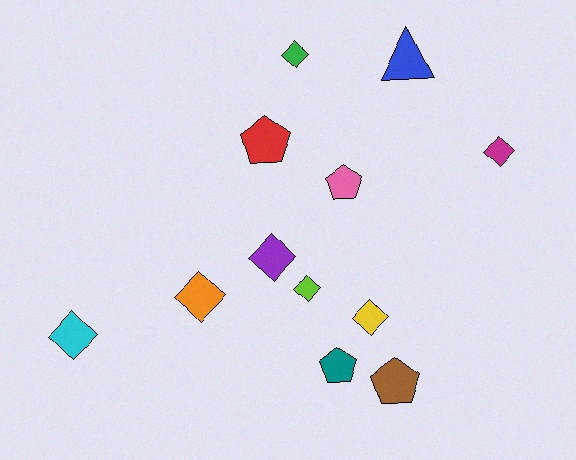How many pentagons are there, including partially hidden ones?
There are 4 pentagons.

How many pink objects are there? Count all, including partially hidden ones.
There is 1 pink object.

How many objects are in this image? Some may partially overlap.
There are 12 objects.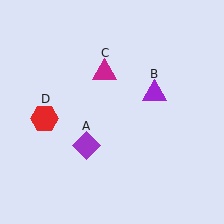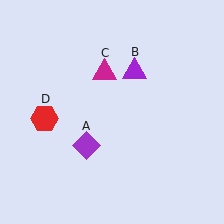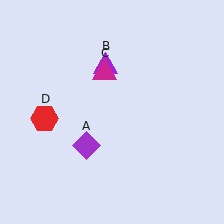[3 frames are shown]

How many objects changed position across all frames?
1 object changed position: purple triangle (object B).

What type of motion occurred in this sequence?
The purple triangle (object B) rotated counterclockwise around the center of the scene.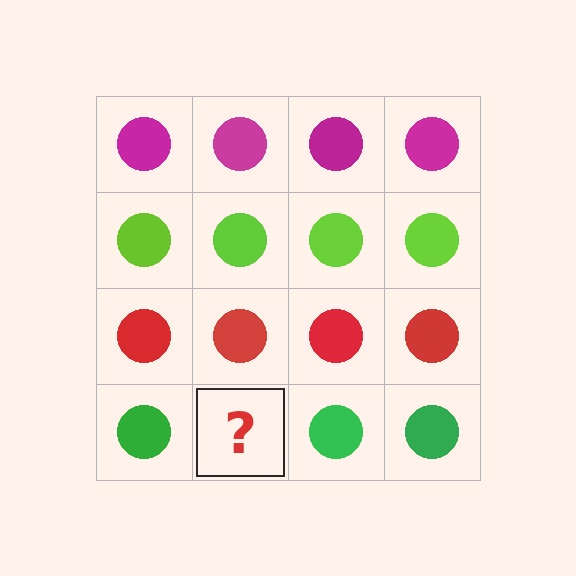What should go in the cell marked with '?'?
The missing cell should contain a green circle.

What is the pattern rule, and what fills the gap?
The rule is that each row has a consistent color. The gap should be filled with a green circle.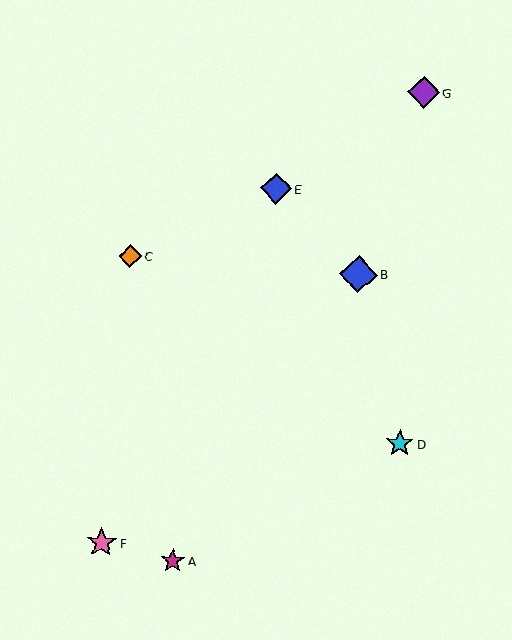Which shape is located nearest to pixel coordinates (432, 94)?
The purple diamond (labeled G) at (424, 93) is nearest to that location.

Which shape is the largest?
The blue diamond (labeled B) is the largest.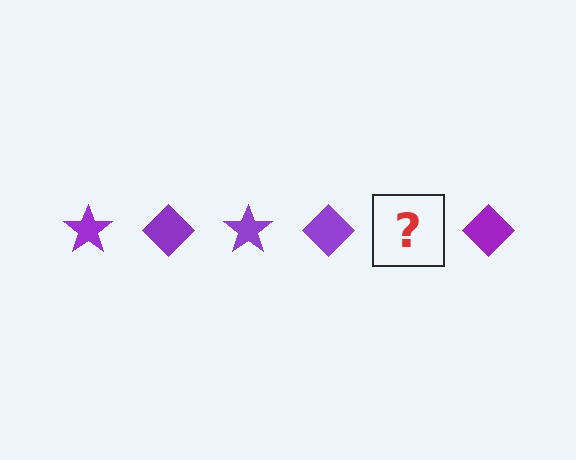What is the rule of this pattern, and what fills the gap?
The rule is that the pattern cycles through star, diamond shapes in purple. The gap should be filled with a purple star.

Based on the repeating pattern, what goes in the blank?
The blank should be a purple star.